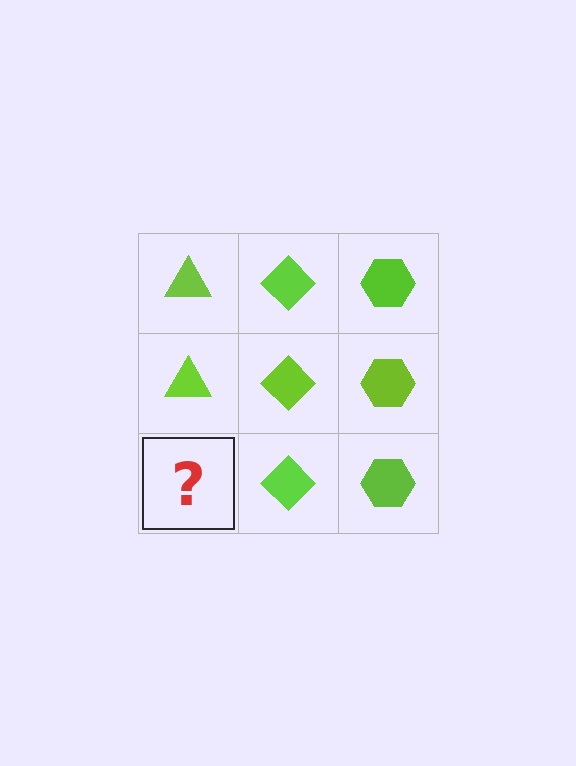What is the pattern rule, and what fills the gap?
The rule is that each column has a consistent shape. The gap should be filled with a lime triangle.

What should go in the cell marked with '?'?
The missing cell should contain a lime triangle.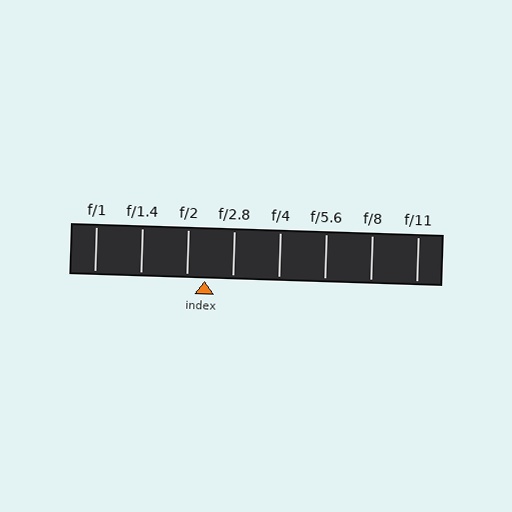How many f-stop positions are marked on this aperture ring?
There are 8 f-stop positions marked.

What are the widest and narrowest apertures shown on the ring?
The widest aperture shown is f/1 and the narrowest is f/11.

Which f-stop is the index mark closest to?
The index mark is closest to f/2.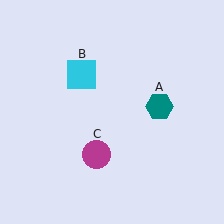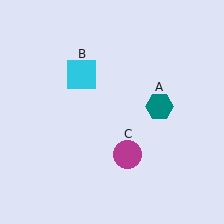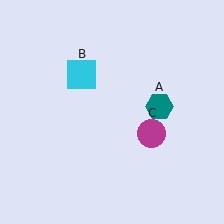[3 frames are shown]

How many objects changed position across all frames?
1 object changed position: magenta circle (object C).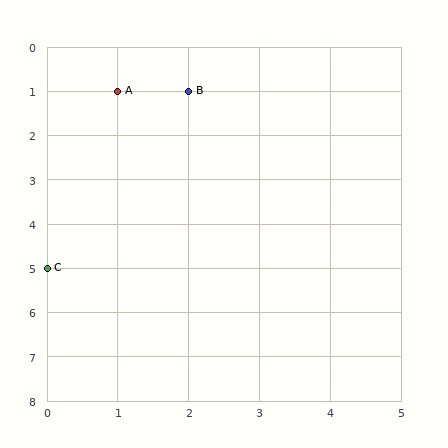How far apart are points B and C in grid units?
Points B and C are 2 columns and 4 rows apart (about 4.5 grid units diagonally).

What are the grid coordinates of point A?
Point A is at grid coordinates (1, 1).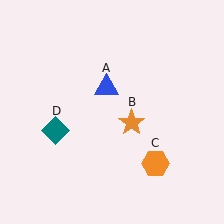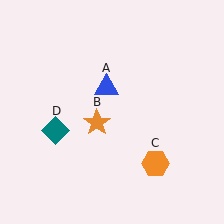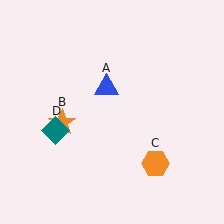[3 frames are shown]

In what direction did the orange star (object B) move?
The orange star (object B) moved left.